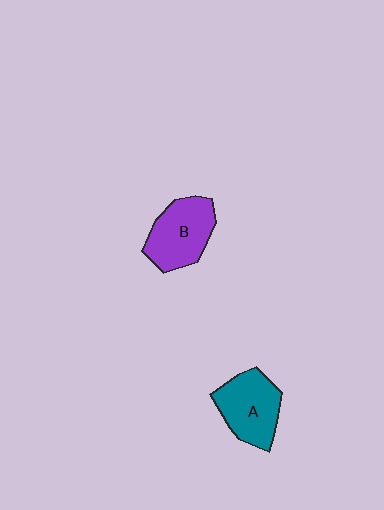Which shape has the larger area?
Shape B (purple).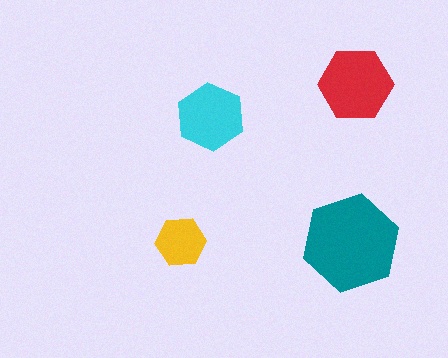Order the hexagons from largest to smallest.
the teal one, the red one, the cyan one, the yellow one.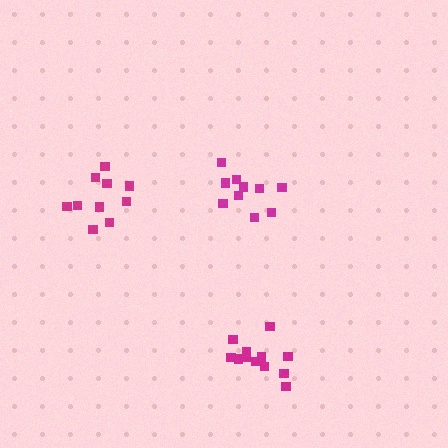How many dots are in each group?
Group 1: 10 dots, Group 2: 10 dots, Group 3: 12 dots (32 total).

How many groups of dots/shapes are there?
There are 3 groups.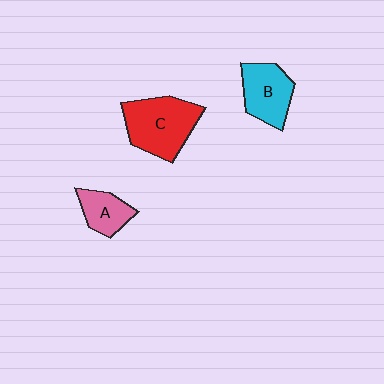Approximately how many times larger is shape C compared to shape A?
Approximately 2.0 times.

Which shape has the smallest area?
Shape A (pink).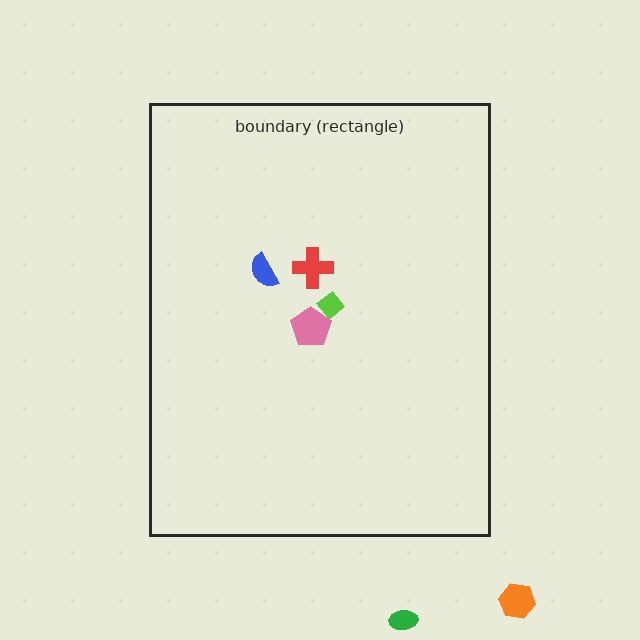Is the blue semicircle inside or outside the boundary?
Inside.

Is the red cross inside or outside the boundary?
Inside.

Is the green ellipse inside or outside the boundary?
Outside.